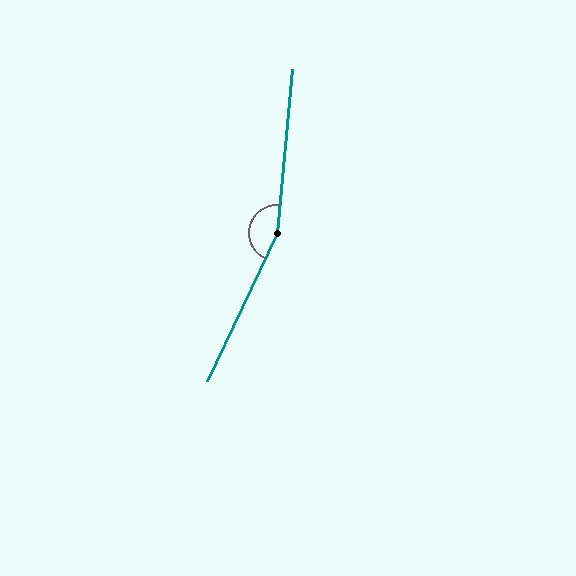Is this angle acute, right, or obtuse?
It is obtuse.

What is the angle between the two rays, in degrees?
Approximately 160 degrees.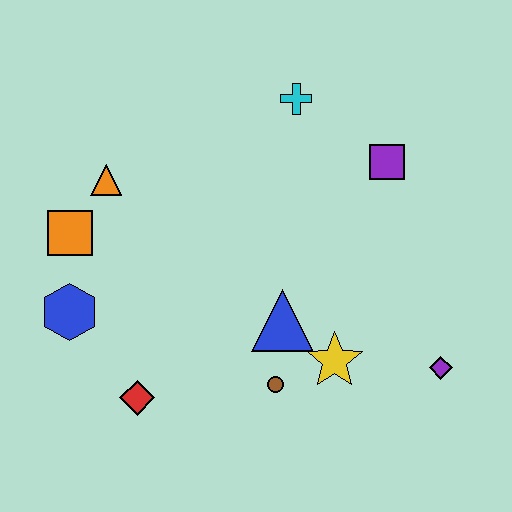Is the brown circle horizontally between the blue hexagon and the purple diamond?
Yes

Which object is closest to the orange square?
The orange triangle is closest to the orange square.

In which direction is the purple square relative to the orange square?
The purple square is to the right of the orange square.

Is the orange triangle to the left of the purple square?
Yes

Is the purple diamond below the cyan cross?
Yes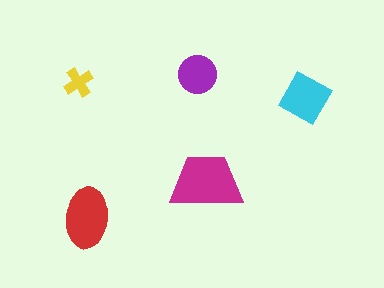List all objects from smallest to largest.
The yellow cross, the purple circle, the cyan diamond, the red ellipse, the magenta trapezoid.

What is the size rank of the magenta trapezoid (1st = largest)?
1st.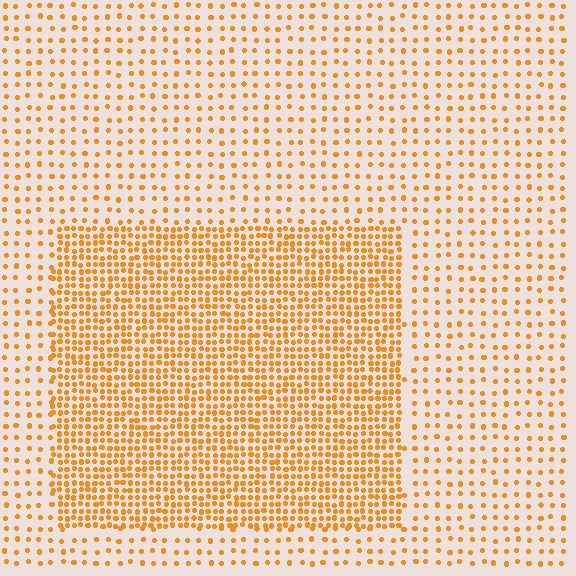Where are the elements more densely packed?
The elements are more densely packed inside the rectangle boundary.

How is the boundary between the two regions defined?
The boundary is defined by a change in element density (approximately 2.6x ratio). All elements are the same color, size, and shape.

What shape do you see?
I see a rectangle.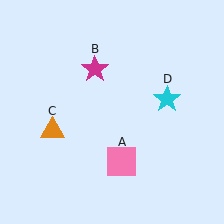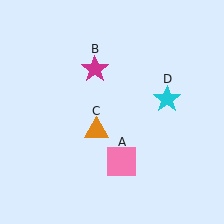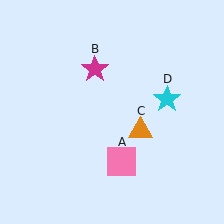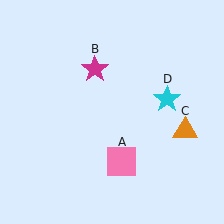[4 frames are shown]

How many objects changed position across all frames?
1 object changed position: orange triangle (object C).